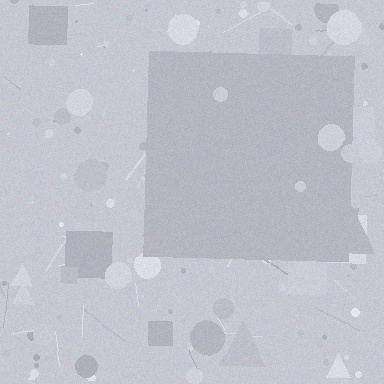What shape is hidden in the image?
A square is hidden in the image.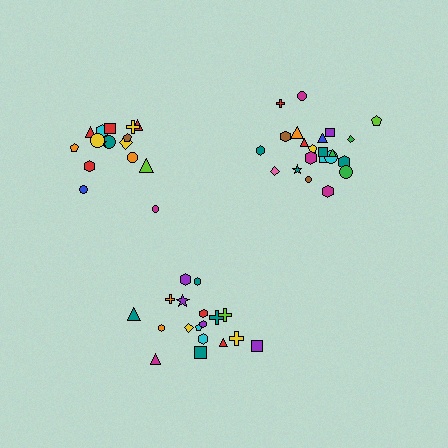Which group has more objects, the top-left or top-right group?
The top-right group.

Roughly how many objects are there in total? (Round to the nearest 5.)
Roughly 60 objects in total.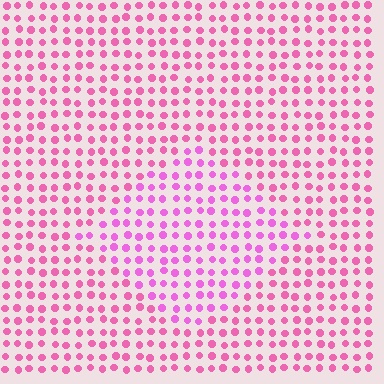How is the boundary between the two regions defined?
The boundary is defined purely by a slight shift in hue (about 22 degrees). Spacing, size, and orientation are identical on both sides.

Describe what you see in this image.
The image is filled with small pink elements in a uniform arrangement. A diamond-shaped region is visible where the elements are tinted to a slightly different hue, forming a subtle color boundary.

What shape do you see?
I see a diamond.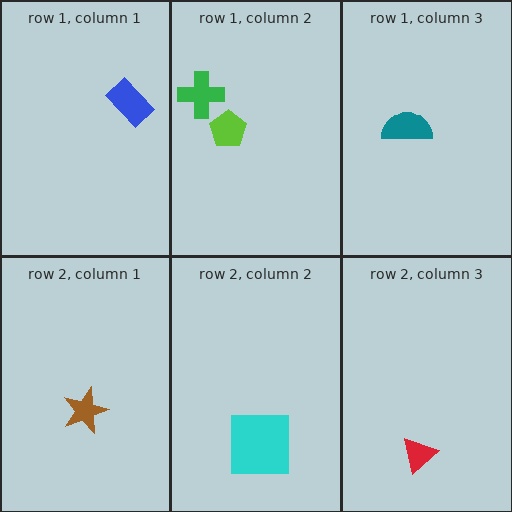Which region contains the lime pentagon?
The row 1, column 2 region.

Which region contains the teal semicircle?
The row 1, column 3 region.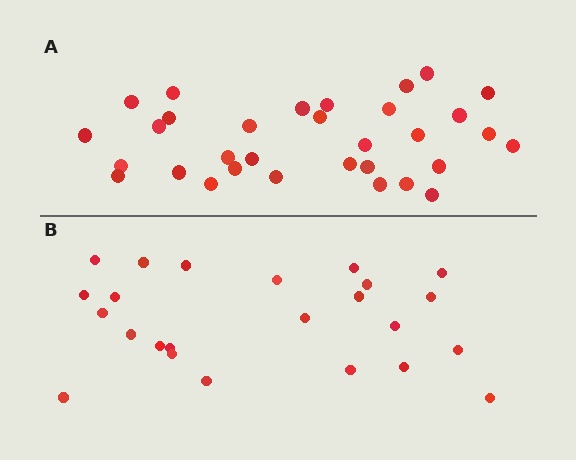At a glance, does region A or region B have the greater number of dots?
Region A (the top region) has more dots.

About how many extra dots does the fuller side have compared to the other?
Region A has roughly 8 or so more dots than region B.